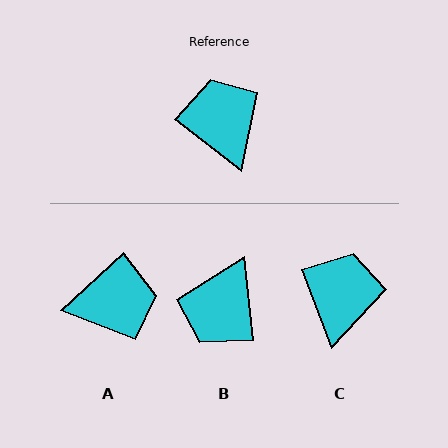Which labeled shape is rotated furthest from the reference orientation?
B, about 134 degrees away.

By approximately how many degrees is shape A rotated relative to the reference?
Approximately 100 degrees clockwise.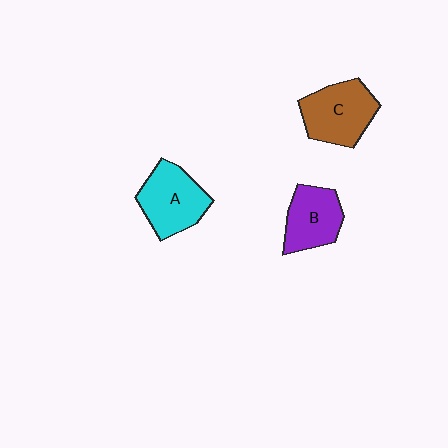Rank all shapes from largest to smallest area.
From largest to smallest: C (brown), A (cyan), B (purple).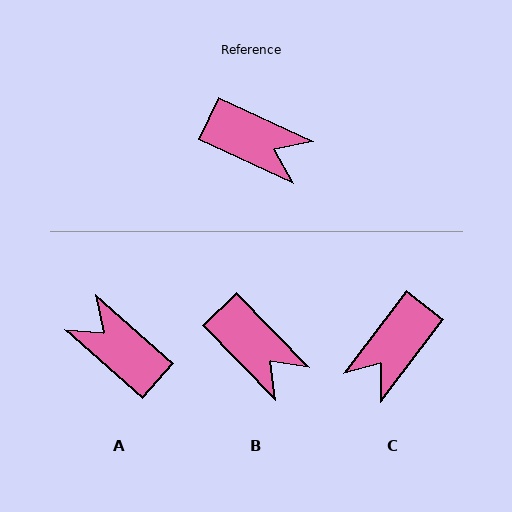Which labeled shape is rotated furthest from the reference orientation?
A, about 164 degrees away.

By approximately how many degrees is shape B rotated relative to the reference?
Approximately 21 degrees clockwise.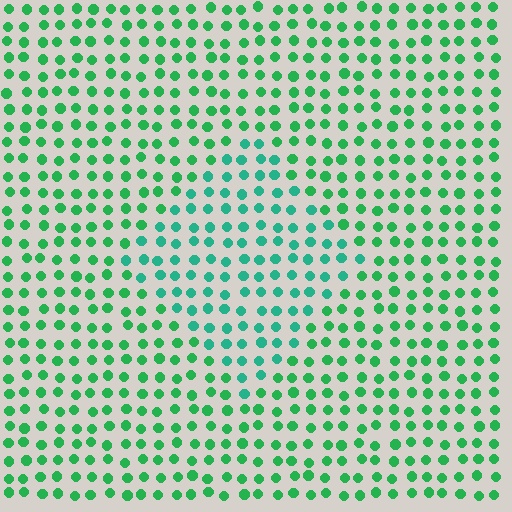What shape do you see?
I see a diamond.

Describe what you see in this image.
The image is filled with small green elements in a uniform arrangement. A diamond-shaped region is visible where the elements are tinted to a slightly different hue, forming a subtle color boundary.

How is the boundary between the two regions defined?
The boundary is defined purely by a slight shift in hue (about 25 degrees). Spacing, size, and orientation are identical on both sides.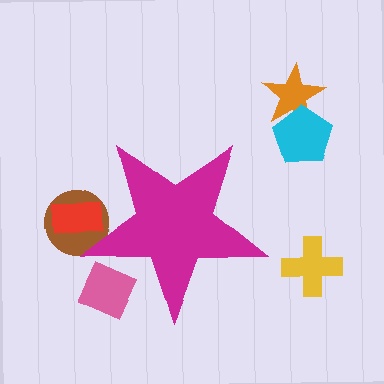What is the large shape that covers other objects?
A magenta star.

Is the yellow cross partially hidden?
No, the yellow cross is fully visible.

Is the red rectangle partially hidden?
Yes, the red rectangle is partially hidden behind the magenta star.